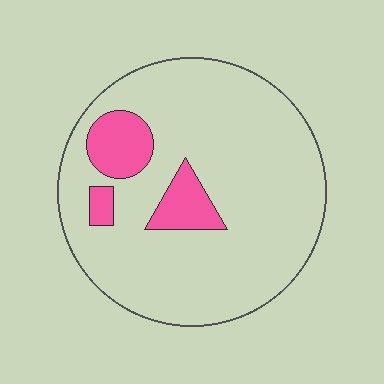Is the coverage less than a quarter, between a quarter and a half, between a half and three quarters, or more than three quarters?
Less than a quarter.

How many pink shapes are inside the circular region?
3.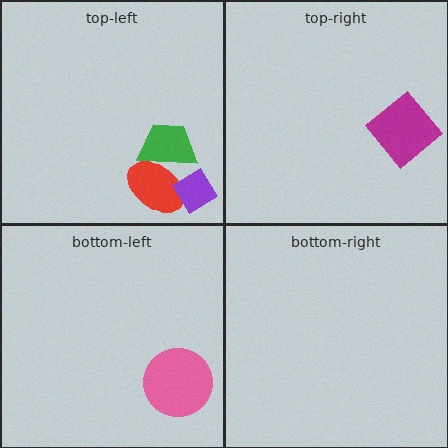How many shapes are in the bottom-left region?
1.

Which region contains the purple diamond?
The top-left region.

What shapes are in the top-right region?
The magenta diamond.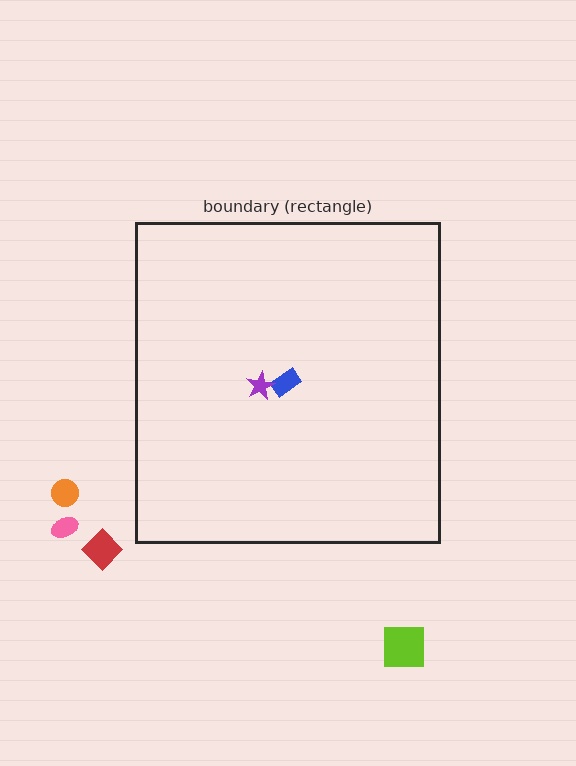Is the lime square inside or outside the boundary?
Outside.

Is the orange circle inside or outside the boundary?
Outside.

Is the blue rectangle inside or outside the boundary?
Inside.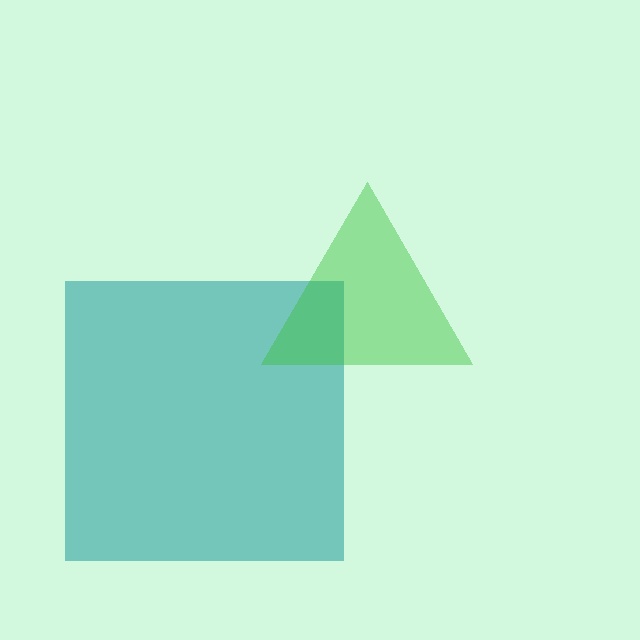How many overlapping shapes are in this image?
There are 2 overlapping shapes in the image.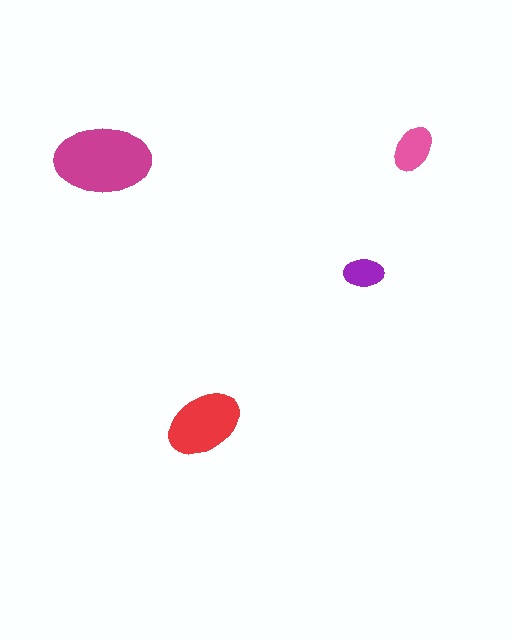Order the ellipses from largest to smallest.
the magenta one, the red one, the pink one, the purple one.